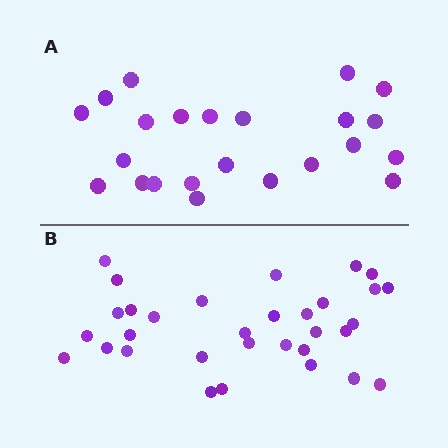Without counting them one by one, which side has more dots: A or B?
Region B (the bottom region) has more dots.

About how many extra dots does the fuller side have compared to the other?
Region B has roughly 8 or so more dots than region A.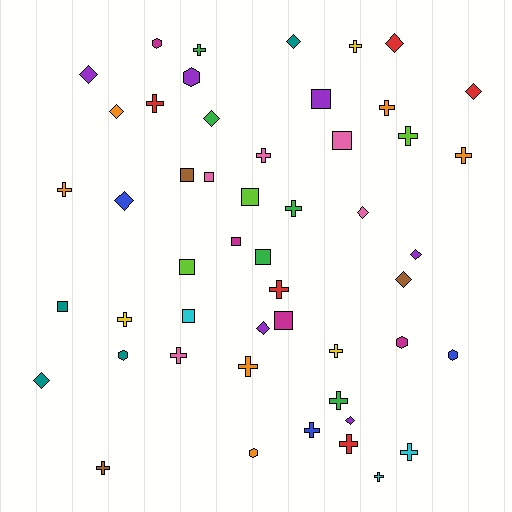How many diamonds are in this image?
There are 13 diamonds.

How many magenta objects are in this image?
There are 4 magenta objects.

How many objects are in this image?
There are 50 objects.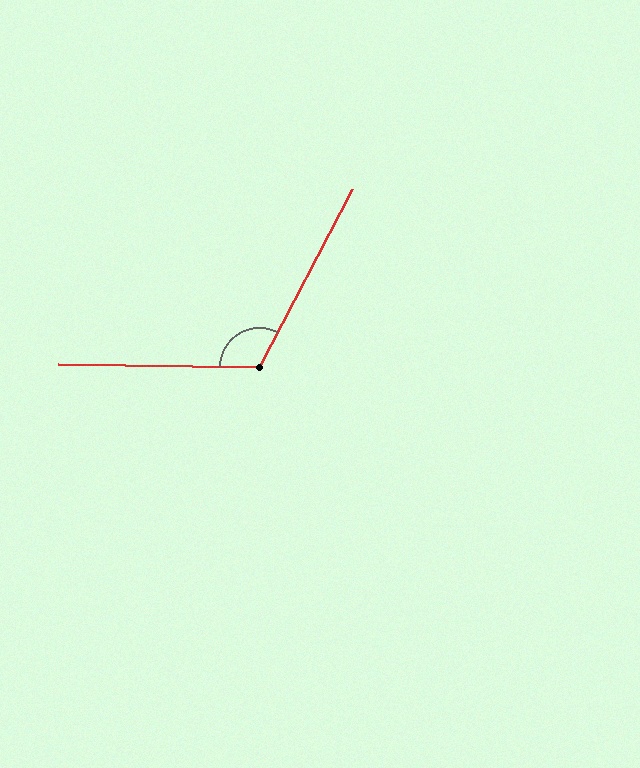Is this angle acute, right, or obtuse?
It is obtuse.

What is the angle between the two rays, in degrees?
Approximately 117 degrees.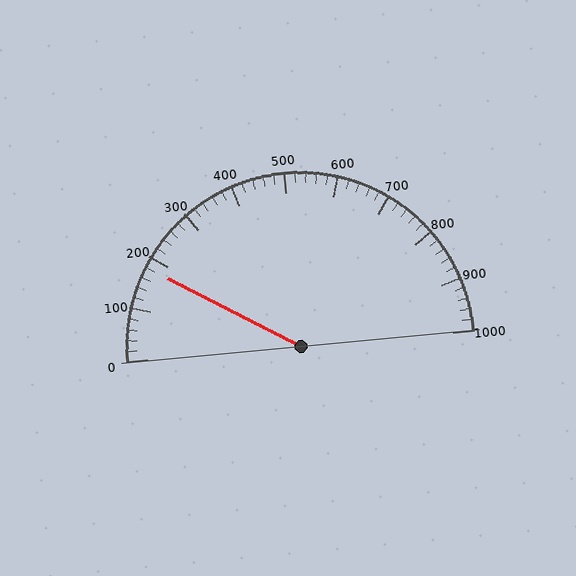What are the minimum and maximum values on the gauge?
The gauge ranges from 0 to 1000.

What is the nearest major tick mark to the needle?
The nearest major tick mark is 200.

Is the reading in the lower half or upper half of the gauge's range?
The reading is in the lower half of the range (0 to 1000).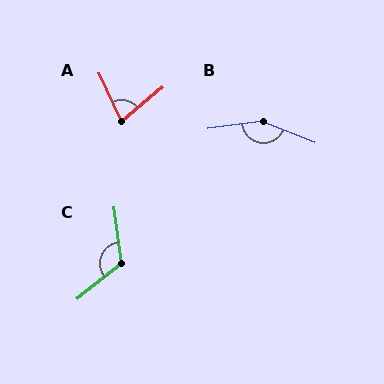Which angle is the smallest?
A, at approximately 75 degrees.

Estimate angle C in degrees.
Approximately 122 degrees.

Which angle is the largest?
B, at approximately 150 degrees.